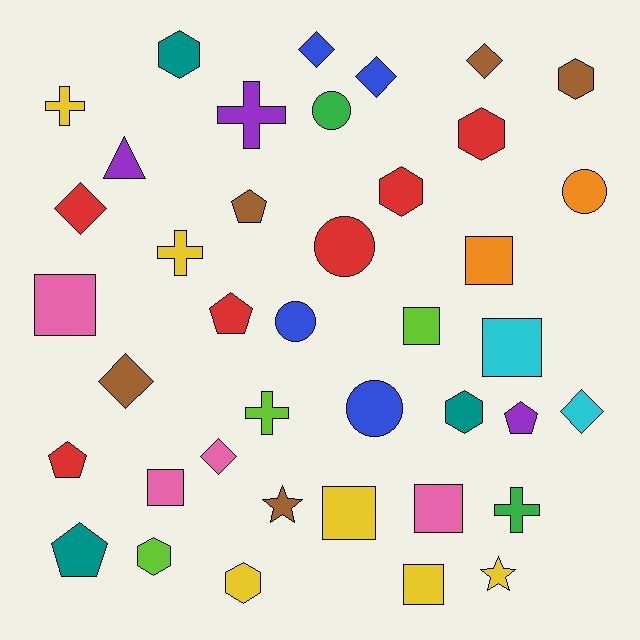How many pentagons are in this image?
There are 5 pentagons.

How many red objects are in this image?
There are 6 red objects.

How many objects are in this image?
There are 40 objects.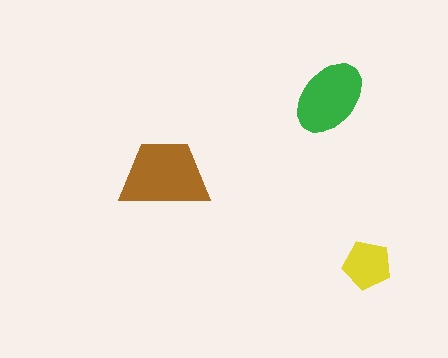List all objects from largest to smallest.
The brown trapezoid, the green ellipse, the yellow pentagon.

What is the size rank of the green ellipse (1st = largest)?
2nd.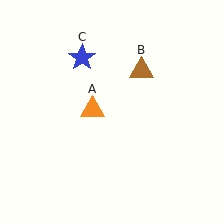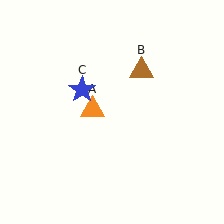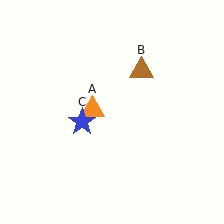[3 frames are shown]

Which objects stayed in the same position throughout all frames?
Orange triangle (object A) and brown triangle (object B) remained stationary.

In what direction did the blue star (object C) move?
The blue star (object C) moved down.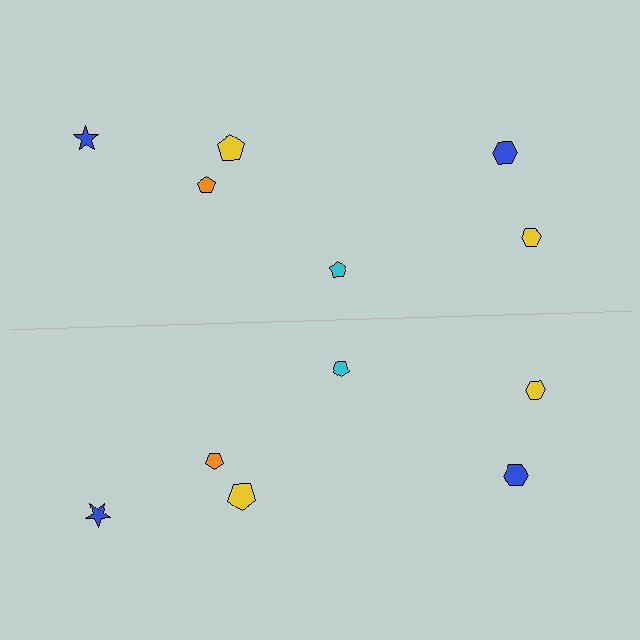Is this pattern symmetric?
Yes, this pattern has bilateral (reflection) symmetry.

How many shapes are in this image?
There are 12 shapes in this image.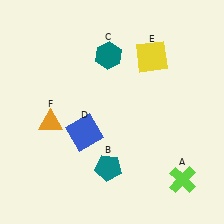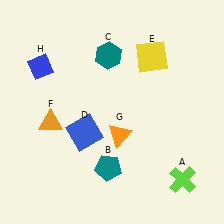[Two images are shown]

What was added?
An orange triangle (G), a blue diamond (H) were added in Image 2.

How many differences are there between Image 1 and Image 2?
There are 2 differences between the two images.